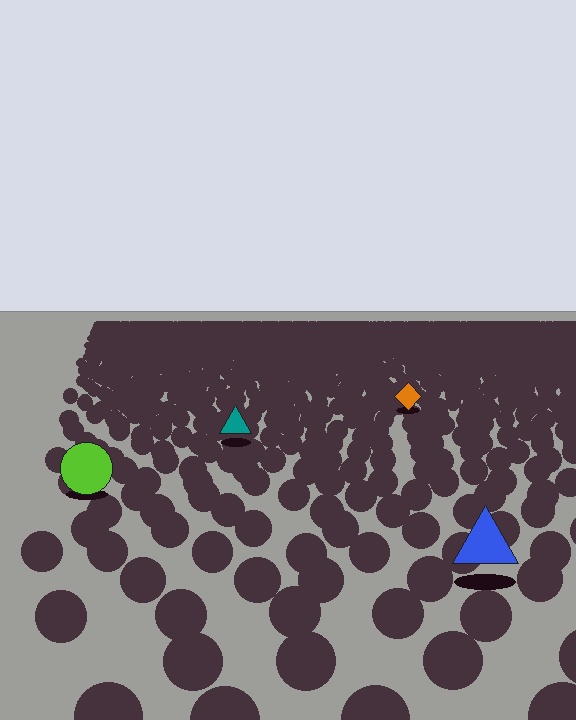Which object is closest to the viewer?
The blue triangle is closest. The texture marks near it are larger and more spread out.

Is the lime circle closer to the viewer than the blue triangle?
No. The blue triangle is closer — you can tell from the texture gradient: the ground texture is coarser near it.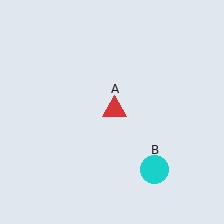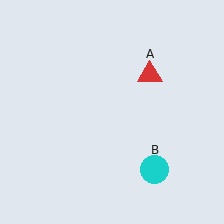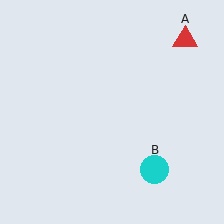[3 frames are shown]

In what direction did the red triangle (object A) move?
The red triangle (object A) moved up and to the right.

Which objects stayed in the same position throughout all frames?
Cyan circle (object B) remained stationary.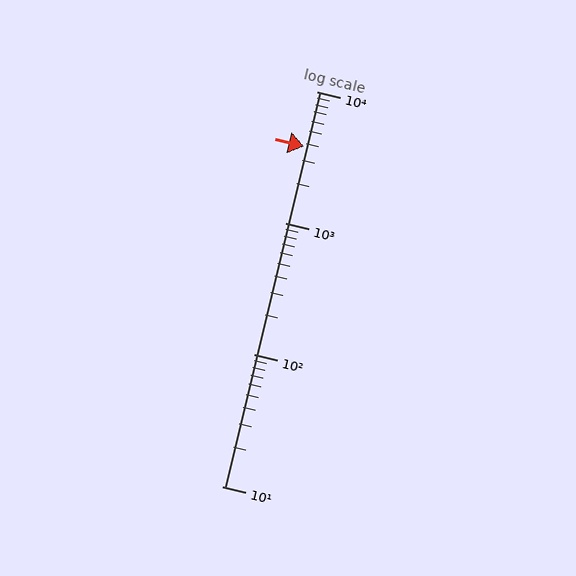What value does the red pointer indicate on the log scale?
The pointer indicates approximately 3800.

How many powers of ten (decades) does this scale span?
The scale spans 3 decades, from 10 to 10000.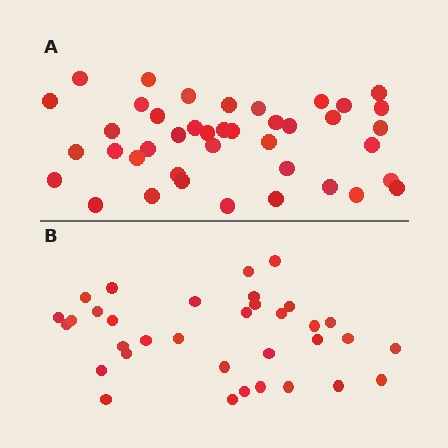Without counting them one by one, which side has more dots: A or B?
Region A (the top region) has more dots.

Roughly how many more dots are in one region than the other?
Region A has roughly 8 or so more dots than region B.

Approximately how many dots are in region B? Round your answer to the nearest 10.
About 30 dots. (The exact count is 34, which rounds to 30.)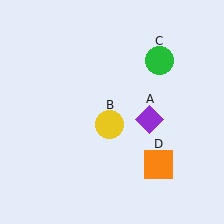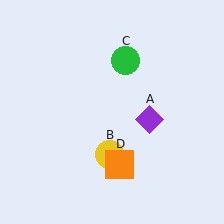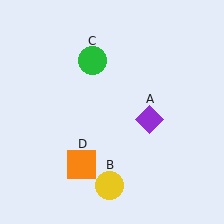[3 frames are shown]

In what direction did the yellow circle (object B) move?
The yellow circle (object B) moved down.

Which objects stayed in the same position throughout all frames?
Purple diamond (object A) remained stationary.